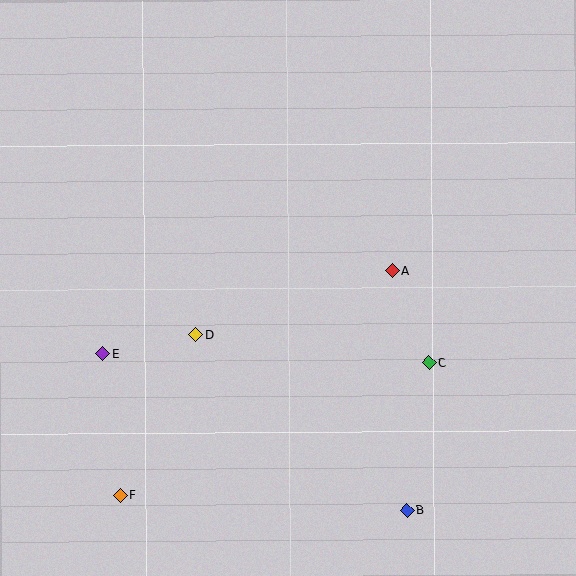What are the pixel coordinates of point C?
Point C is at (429, 363).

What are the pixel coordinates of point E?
Point E is at (103, 354).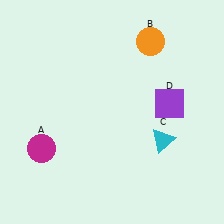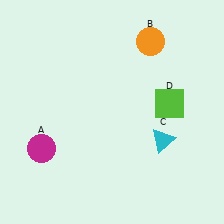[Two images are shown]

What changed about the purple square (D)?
In Image 1, D is purple. In Image 2, it changed to lime.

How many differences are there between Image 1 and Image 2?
There is 1 difference between the two images.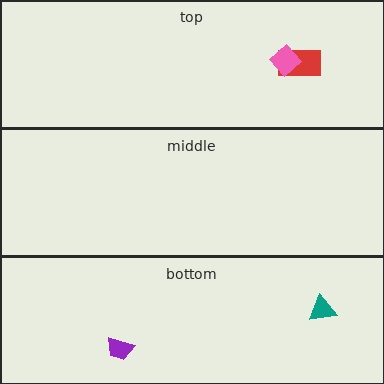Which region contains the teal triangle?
The bottom region.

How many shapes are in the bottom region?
2.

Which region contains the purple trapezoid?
The bottom region.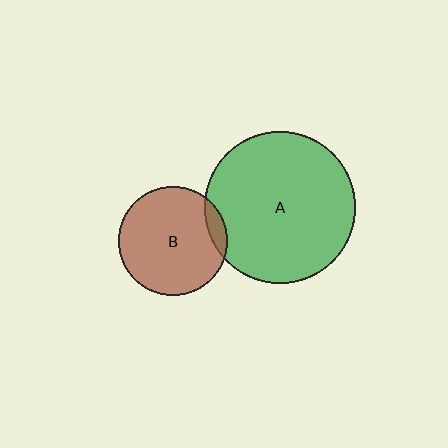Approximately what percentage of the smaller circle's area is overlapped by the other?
Approximately 10%.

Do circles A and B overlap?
Yes.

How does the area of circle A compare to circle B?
Approximately 1.9 times.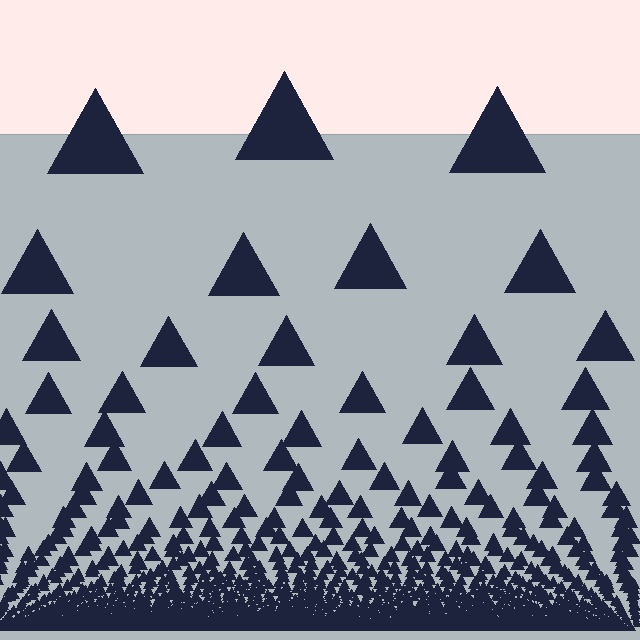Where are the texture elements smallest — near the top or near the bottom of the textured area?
Near the bottom.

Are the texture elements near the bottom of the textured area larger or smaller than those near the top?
Smaller. The gradient is inverted — elements near the bottom are smaller and denser.